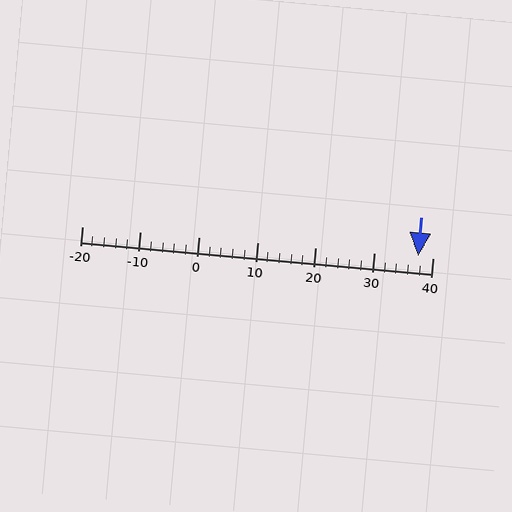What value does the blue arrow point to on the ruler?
The blue arrow points to approximately 38.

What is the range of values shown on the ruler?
The ruler shows values from -20 to 40.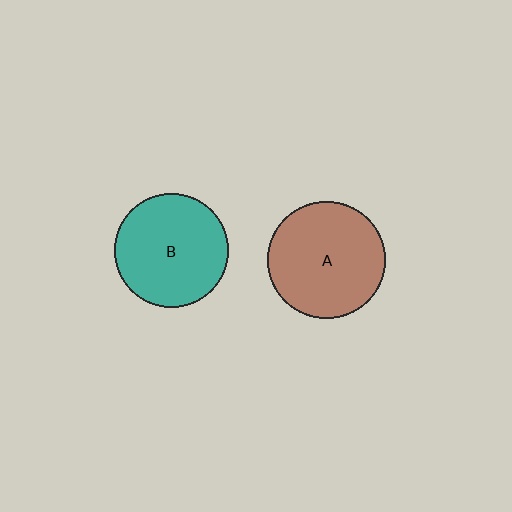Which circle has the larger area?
Circle A (brown).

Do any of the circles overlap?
No, none of the circles overlap.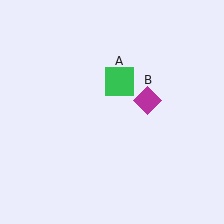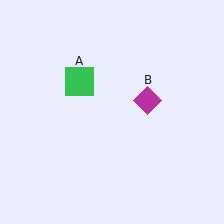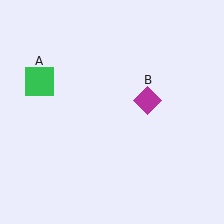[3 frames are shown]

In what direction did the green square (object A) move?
The green square (object A) moved left.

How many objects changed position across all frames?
1 object changed position: green square (object A).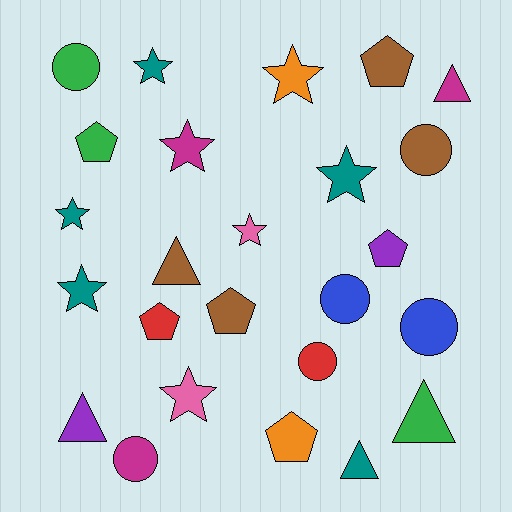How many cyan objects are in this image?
There are no cyan objects.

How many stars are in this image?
There are 8 stars.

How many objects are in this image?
There are 25 objects.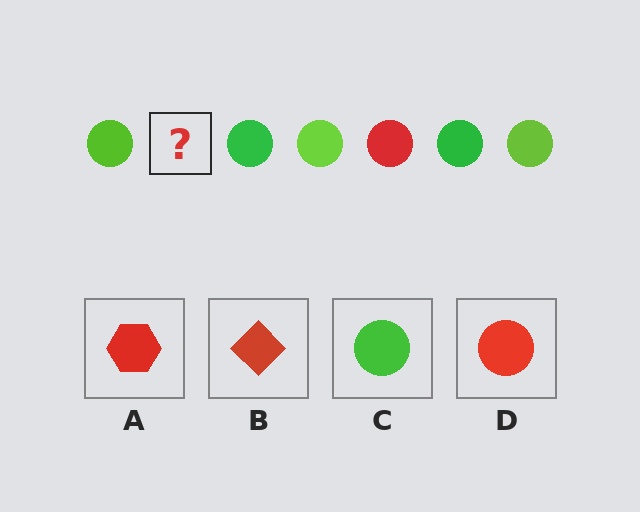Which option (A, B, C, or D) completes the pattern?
D.